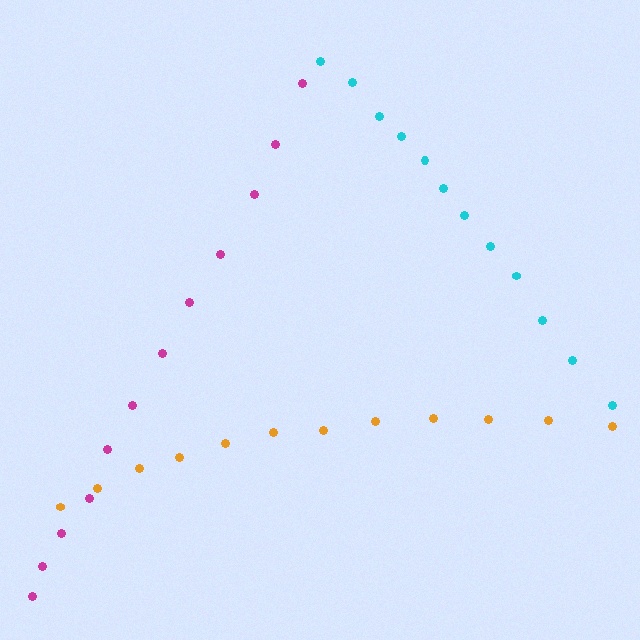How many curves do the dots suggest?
There are 3 distinct paths.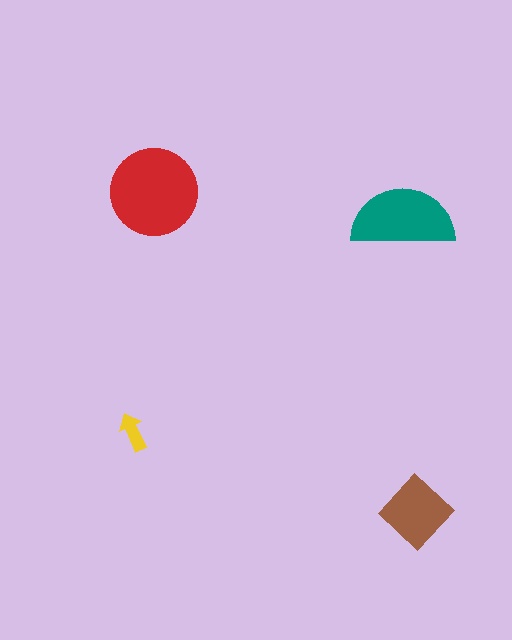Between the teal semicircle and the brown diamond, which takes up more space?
The teal semicircle.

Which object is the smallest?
The yellow arrow.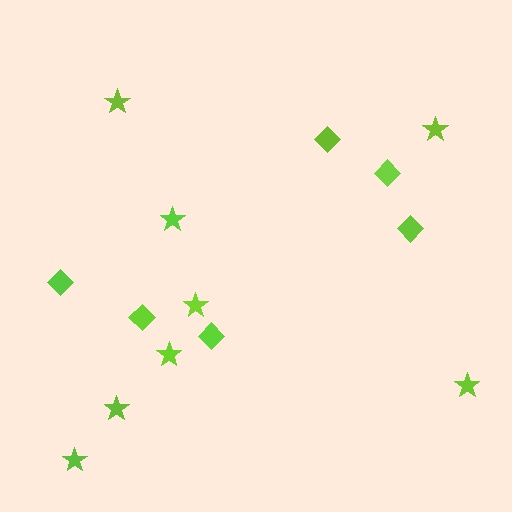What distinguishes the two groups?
There are 2 groups: one group of stars (8) and one group of diamonds (6).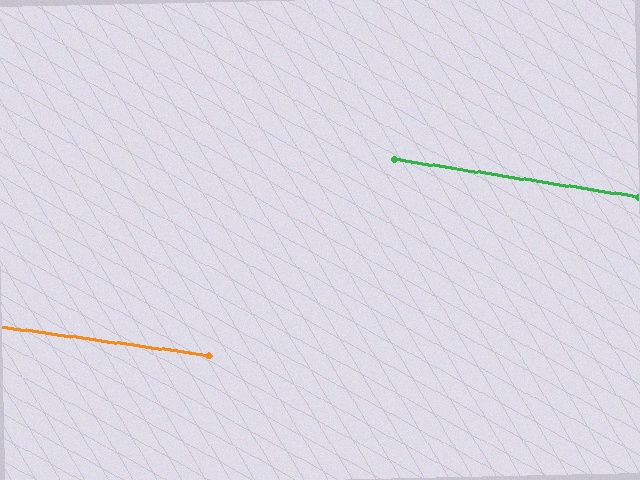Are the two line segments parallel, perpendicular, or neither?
Parallel — their directions differ by only 1.0°.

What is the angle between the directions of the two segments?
Approximately 1 degree.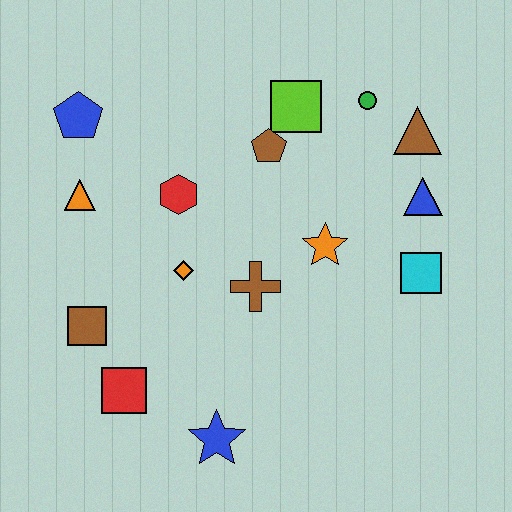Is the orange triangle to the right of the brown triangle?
No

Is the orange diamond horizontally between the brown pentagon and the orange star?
No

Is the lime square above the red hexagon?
Yes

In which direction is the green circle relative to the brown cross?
The green circle is above the brown cross.